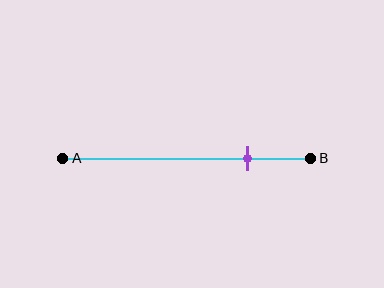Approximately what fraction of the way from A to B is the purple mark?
The purple mark is approximately 75% of the way from A to B.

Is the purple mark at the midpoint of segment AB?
No, the mark is at about 75% from A, not at the 50% midpoint.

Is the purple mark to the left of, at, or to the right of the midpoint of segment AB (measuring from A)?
The purple mark is to the right of the midpoint of segment AB.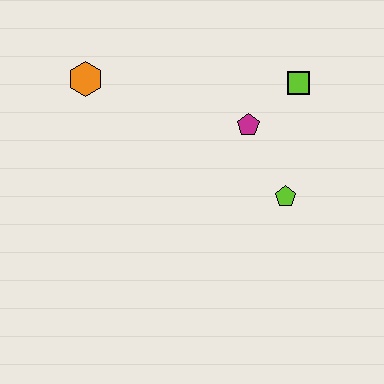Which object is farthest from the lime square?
The orange hexagon is farthest from the lime square.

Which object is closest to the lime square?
The magenta pentagon is closest to the lime square.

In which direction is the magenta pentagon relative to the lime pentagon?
The magenta pentagon is above the lime pentagon.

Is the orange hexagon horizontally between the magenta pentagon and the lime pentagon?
No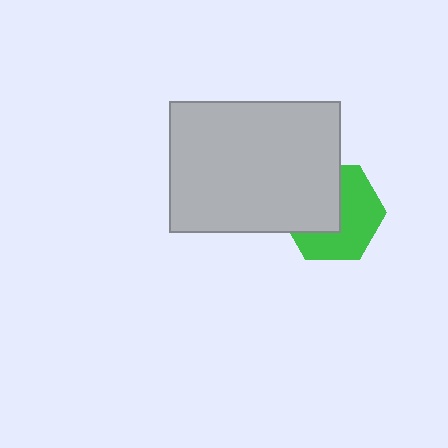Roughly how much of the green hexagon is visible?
About half of it is visible (roughly 54%).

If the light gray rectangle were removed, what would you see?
You would see the complete green hexagon.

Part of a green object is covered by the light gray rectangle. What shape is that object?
It is a hexagon.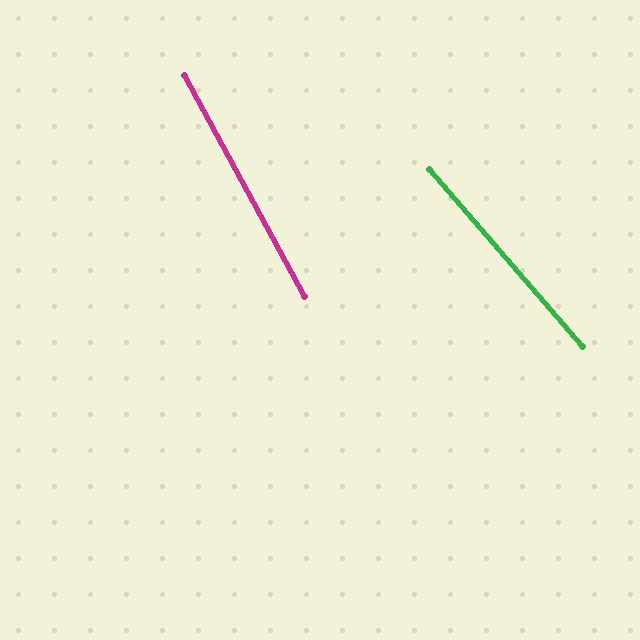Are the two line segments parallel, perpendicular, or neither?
Neither parallel nor perpendicular — they differ by about 12°.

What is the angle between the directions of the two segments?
Approximately 12 degrees.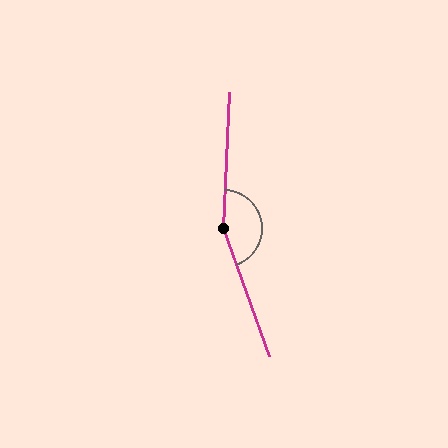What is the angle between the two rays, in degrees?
Approximately 158 degrees.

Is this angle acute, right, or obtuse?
It is obtuse.